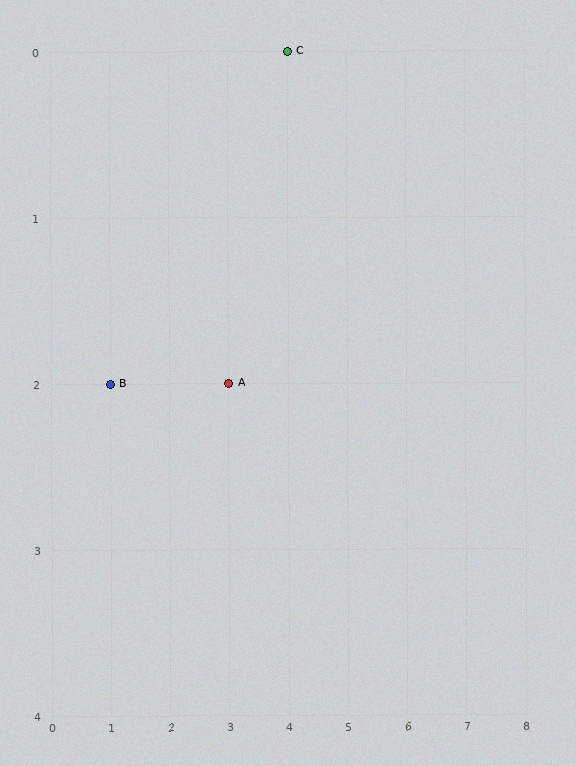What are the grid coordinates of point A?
Point A is at grid coordinates (3, 2).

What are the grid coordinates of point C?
Point C is at grid coordinates (4, 0).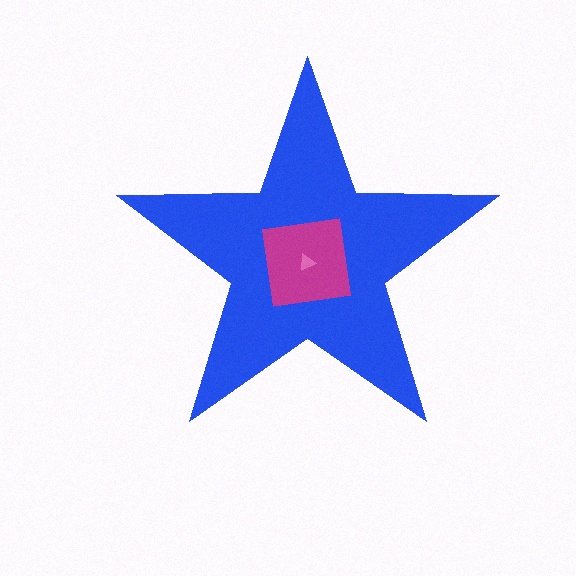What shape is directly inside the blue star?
The magenta square.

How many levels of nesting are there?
3.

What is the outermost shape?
The blue star.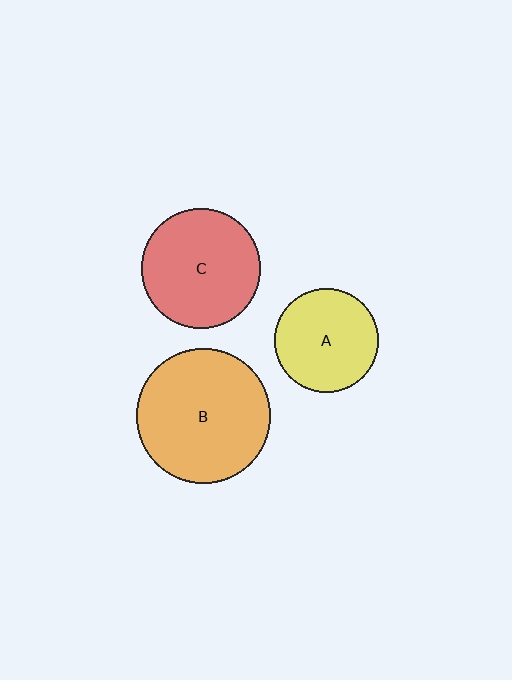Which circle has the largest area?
Circle B (orange).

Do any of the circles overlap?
No, none of the circles overlap.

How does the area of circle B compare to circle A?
Approximately 1.7 times.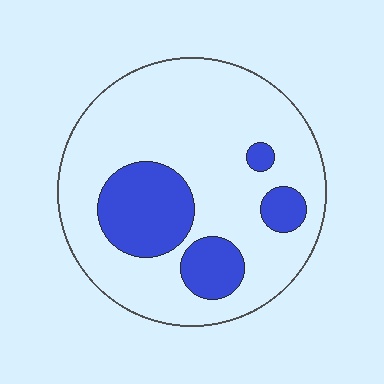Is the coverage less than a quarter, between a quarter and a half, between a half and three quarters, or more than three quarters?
Less than a quarter.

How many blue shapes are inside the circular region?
4.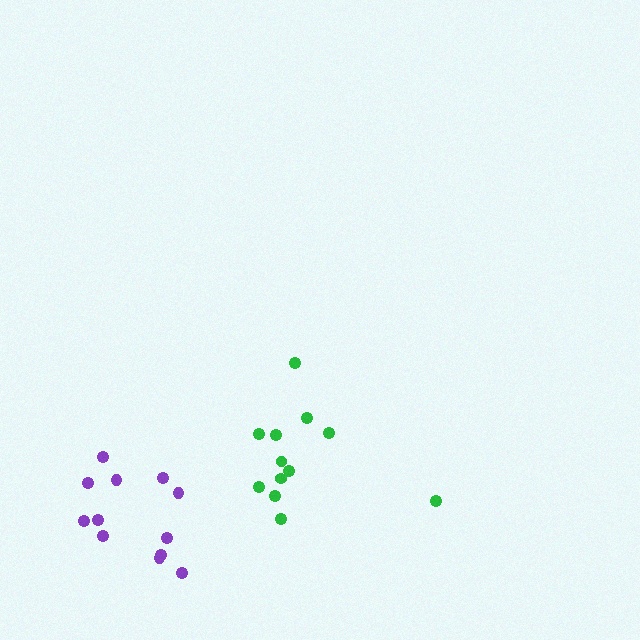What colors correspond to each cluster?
The clusters are colored: purple, green.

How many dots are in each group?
Group 1: 12 dots, Group 2: 12 dots (24 total).